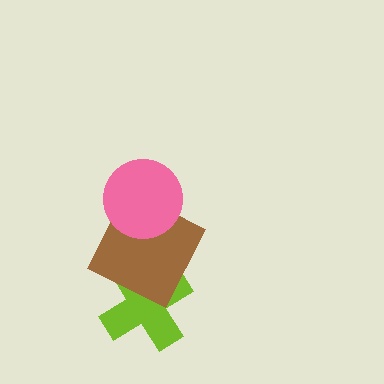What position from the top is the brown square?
The brown square is 2nd from the top.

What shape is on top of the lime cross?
The brown square is on top of the lime cross.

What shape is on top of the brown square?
The pink circle is on top of the brown square.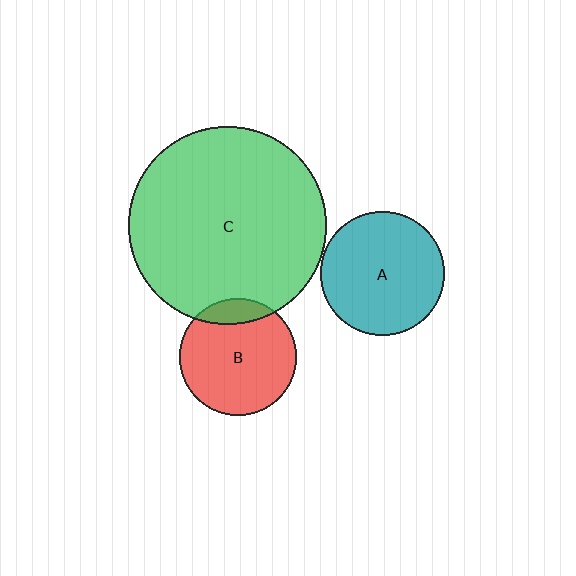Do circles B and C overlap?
Yes.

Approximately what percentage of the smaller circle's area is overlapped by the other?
Approximately 15%.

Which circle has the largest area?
Circle C (green).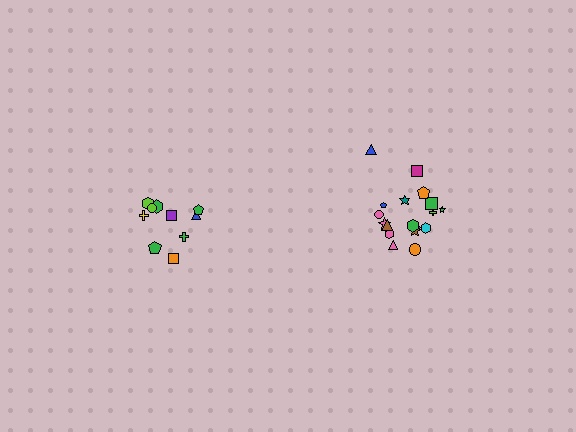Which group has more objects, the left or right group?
The right group.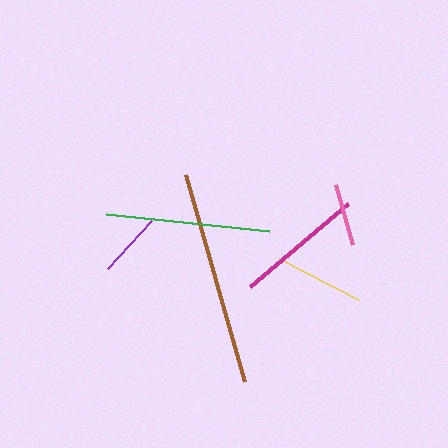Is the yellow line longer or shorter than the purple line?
The yellow line is longer than the purple line.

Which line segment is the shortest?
The pink line is the shortest at approximately 62 pixels.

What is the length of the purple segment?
The purple segment is approximately 65 pixels long.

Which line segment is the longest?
The brown line is the longest at approximately 215 pixels.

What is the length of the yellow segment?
The yellow segment is approximately 89 pixels long.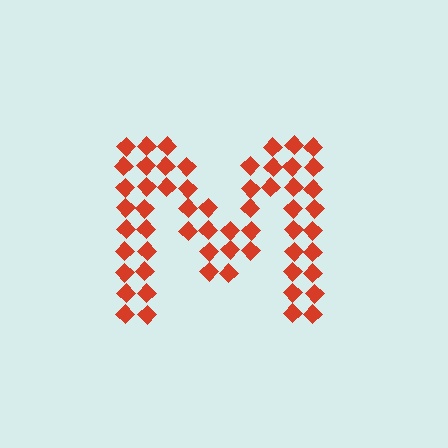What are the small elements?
The small elements are diamonds.